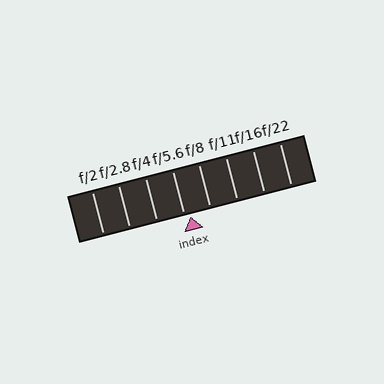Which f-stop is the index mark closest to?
The index mark is closest to f/5.6.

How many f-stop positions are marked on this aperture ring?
There are 8 f-stop positions marked.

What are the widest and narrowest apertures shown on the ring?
The widest aperture shown is f/2 and the narrowest is f/22.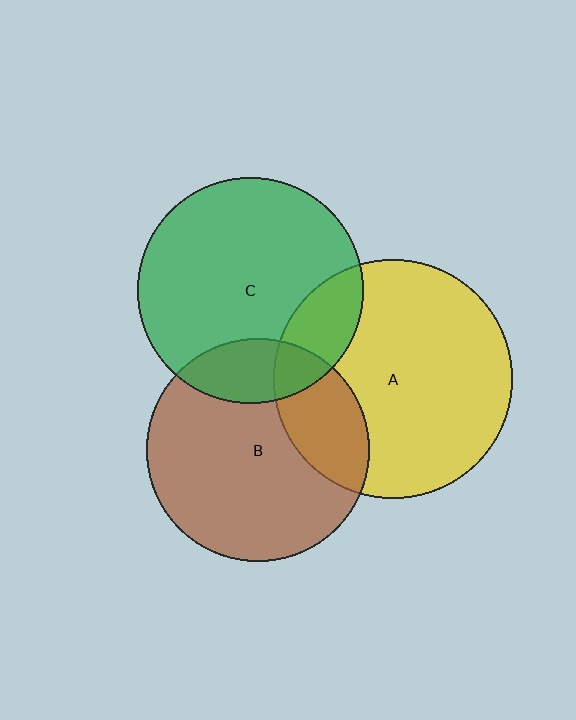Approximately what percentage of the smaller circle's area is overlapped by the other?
Approximately 20%.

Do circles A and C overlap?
Yes.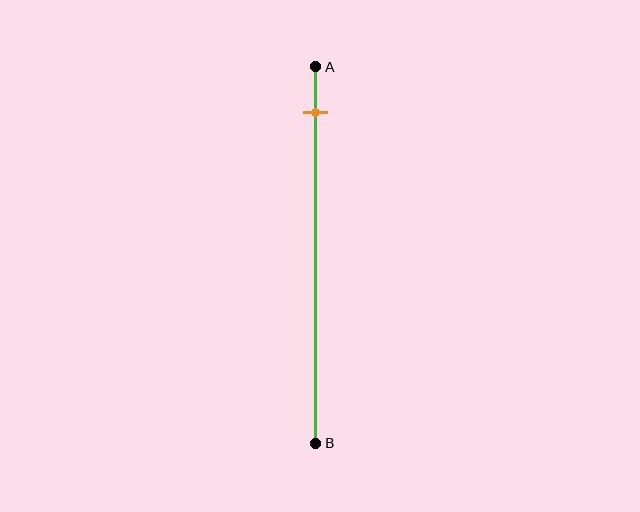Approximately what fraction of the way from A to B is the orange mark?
The orange mark is approximately 10% of the way from A to B.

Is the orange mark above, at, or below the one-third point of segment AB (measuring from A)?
The orange mark is above the one-third point of segment AB.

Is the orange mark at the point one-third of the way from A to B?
No, the mark is at about 10% from A, not at the 33% one-third point.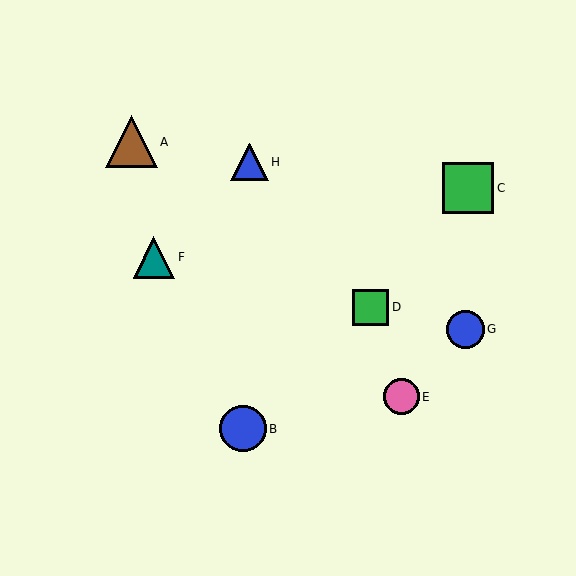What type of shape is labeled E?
Shape E is a pink circle.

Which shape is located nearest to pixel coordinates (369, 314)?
The green square (labeled D) at (371, 307) is nearest to that location.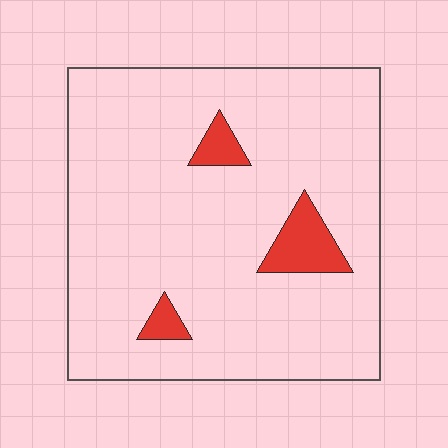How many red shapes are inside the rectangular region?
3.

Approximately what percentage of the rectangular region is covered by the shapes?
Approximately 10%.